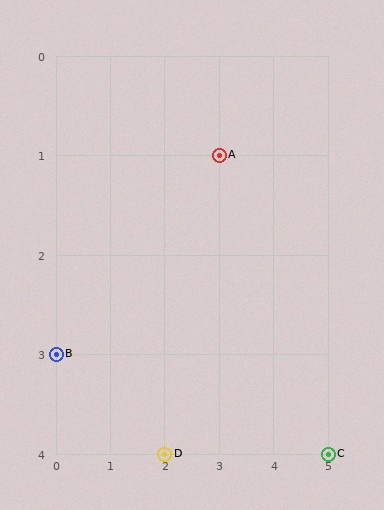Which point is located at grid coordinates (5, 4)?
Point C is at (5, 4).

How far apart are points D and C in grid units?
Points D and C are 3 columns apart.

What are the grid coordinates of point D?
Point D is at grid coordinates (2, 4).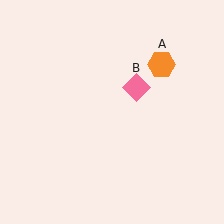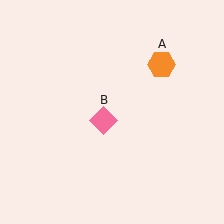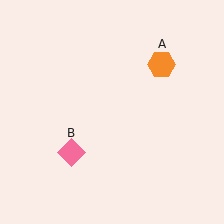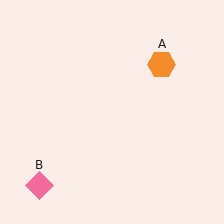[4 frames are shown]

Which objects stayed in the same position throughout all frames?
Orange hexagon (object A) remained stationary.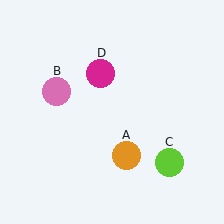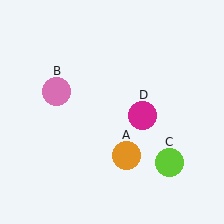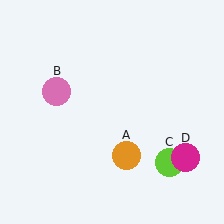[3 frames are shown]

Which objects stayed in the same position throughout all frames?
Orange circle (object A) and pink circle (object B) and lime circle (object C) remained stationary.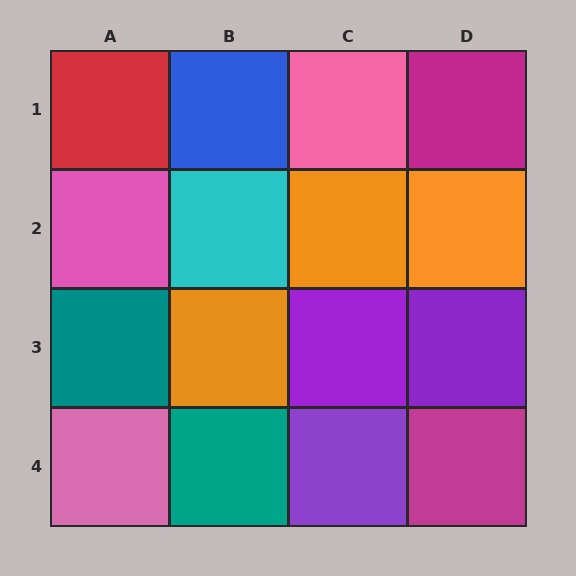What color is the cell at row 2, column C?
Orange.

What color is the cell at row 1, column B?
Blue.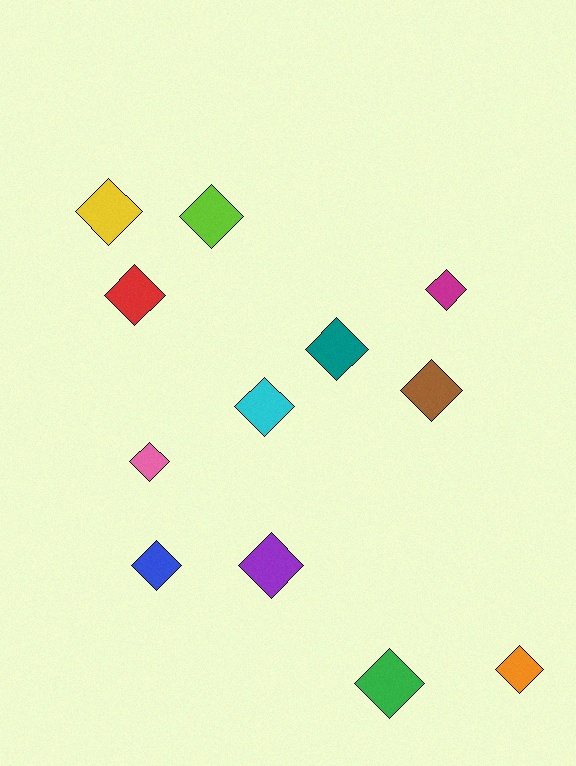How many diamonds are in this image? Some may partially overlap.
There are 12 diamonds.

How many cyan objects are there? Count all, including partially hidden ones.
There is 1 cyan object.